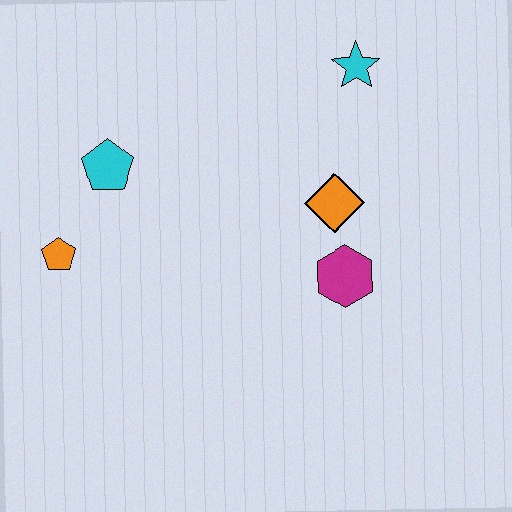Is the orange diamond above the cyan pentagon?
No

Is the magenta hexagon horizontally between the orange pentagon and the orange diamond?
No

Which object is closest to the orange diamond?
The magenta hexagon is closest to the orange diamond.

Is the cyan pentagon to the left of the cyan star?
Yes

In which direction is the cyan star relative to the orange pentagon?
The cyan star is to the right of the orange pentagon.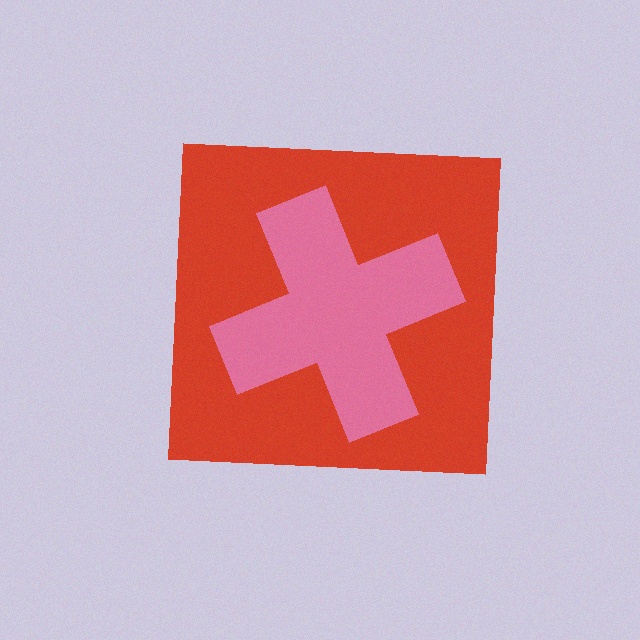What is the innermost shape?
The pink cross.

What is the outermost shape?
The red square.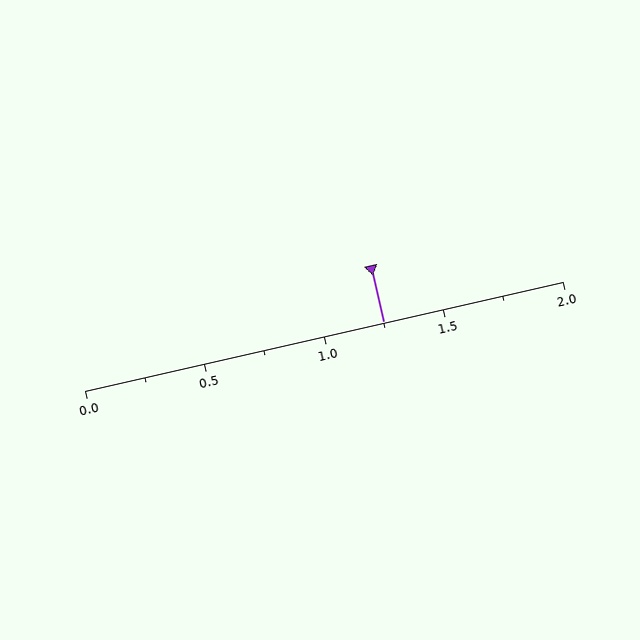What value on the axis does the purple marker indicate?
The marker indicates approximately 1.25.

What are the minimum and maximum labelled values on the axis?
The axis runs from 0.0 to 2.0.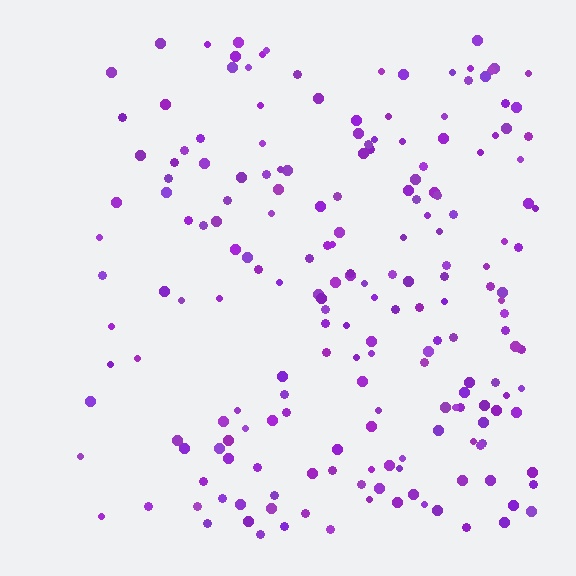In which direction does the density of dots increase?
From left to right, with the right side densest.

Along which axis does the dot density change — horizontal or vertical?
Horizontal.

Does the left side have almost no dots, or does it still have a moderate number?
Still a moderate number, just noticeably fewer than the right.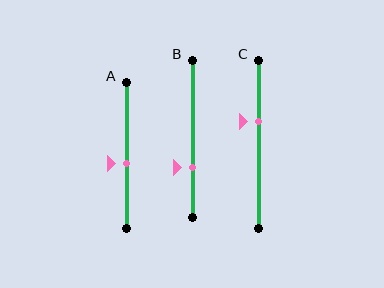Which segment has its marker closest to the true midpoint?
Segment A has its marker closest to the true midpoint.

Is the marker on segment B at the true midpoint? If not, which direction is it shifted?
No, the marker on segment B is shifted downward by about 18% of the segment length.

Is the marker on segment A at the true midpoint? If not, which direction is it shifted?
No, the marker on segment A is shifted downward by about 6% of the segment length.